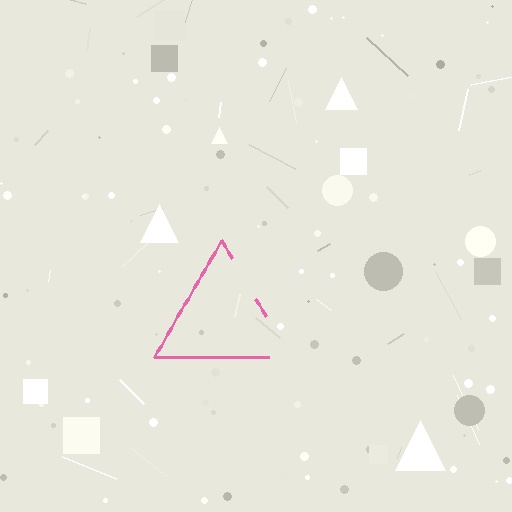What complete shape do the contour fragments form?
The contour fragments form a triangle.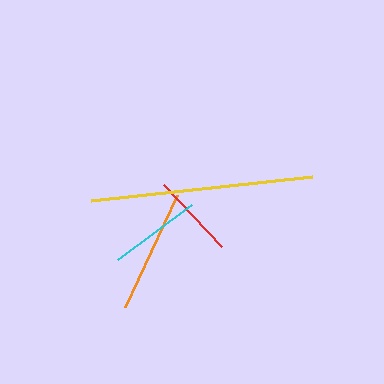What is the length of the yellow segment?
The yellow segment is approximately 223 pixels long.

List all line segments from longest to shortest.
From longest to shortest: yellow, orange, cyan, red.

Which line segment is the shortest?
The red line is the shortest at approximately 85 pixels.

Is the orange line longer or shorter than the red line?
The orange line is longer than the red line.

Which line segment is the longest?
The yellow line is the longest at approximately 223 pixels.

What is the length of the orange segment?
The orange segment is approximately 123 pixels long.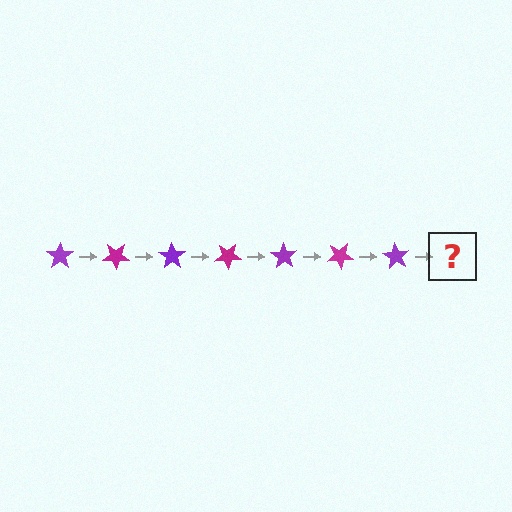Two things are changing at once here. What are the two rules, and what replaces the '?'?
The two rules are that it rotates 35 degrees each step and the color cycles through purple and magenta. The '?' should be a magenta star, rotated 245 degrees from the start.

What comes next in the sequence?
The next element should be a magenta star, rotated 245 degrees from the start.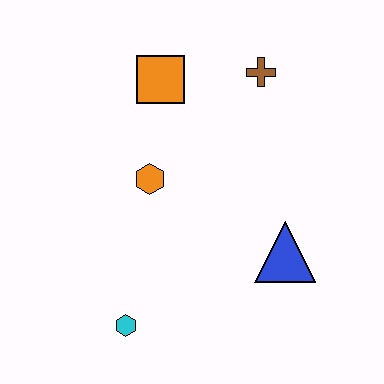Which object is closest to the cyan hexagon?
The orange hexagon is closest to the cyan hexagon.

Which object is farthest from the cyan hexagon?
The brown cross is farthest from the cyan hexagon.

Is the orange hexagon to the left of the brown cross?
Yes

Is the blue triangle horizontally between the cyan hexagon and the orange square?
No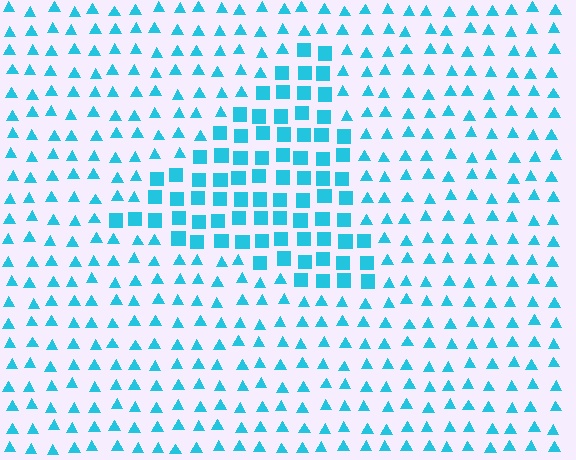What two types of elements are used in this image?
The image uses squares inside the triangle region and triangles outside it.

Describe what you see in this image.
The image is filled with small cyan elements arranged in a uniform grid. A triangle-shaped region contains squares, while the surrounding area contains triangles. The boundary is defined purely by the change in element shape.